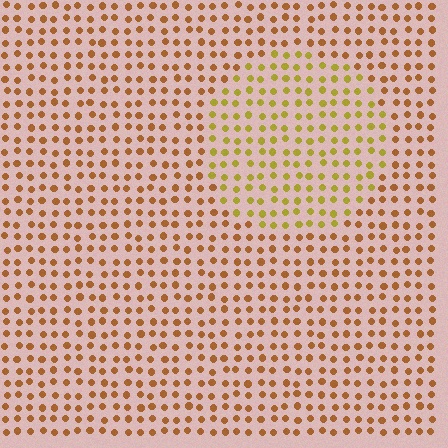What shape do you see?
I see a circle.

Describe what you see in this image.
The image is filled with small brown elements in a uniform arrangement. A circle-shaped region is visible where the elements are tinted to a slightly different hue, forming a subtle color boundary.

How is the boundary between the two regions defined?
The boundary is defined purely by a slight shift in hue (about 32 degrees). Spacing, size, and orientation are identical on both sides.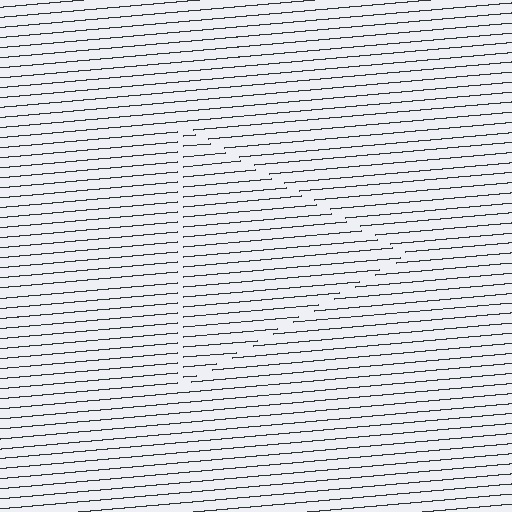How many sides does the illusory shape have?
3 sides — the line-ends trace a triangle.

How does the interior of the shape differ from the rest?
The interior of the shape contains the same grating, shifted by half a period — the contour is defined by the phase discontinuity where line-ends from the inner and outer gratings abut.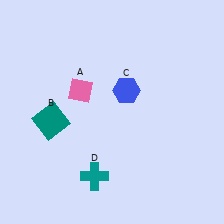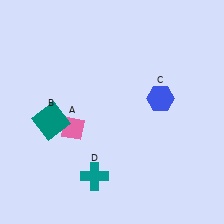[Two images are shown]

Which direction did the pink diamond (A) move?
The pink diamond (A) moved down.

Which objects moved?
The objects that moved are: the pink diamond (A), the blue hexagon (C).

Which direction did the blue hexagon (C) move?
The blue hexagon (C) moved right.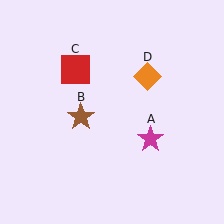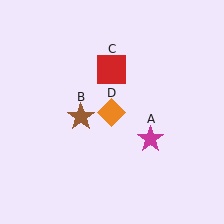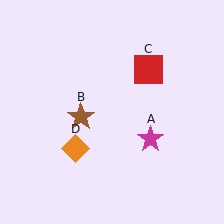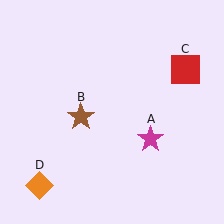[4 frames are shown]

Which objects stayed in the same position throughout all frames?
Magenta star (object A) and brown star (object B) remained stationary.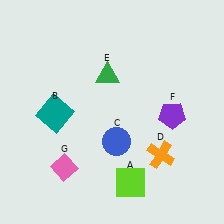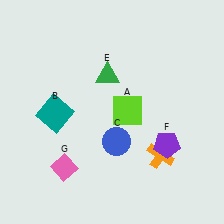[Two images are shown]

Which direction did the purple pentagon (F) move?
The purple pentagon (F) moved down.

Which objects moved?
The objects that moved are: the lime square (A), the purple pentagon (F).